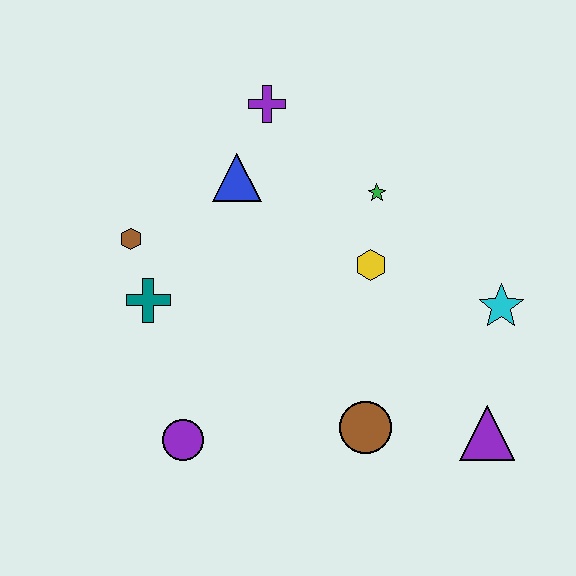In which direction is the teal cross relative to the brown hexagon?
The teal cross is below the brown hexagon.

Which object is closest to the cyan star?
The purple triangle is closest to the cyan star.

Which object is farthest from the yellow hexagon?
The purple circle is farthest from the yellow hexagon.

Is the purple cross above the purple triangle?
Yes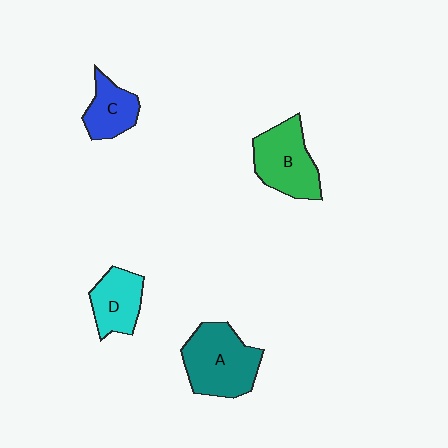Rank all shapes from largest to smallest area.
From largest to smallest: A (teal), B (green), D (cyan), C (blue).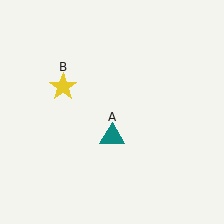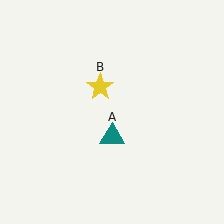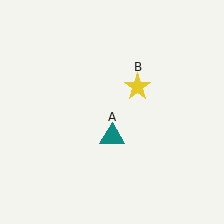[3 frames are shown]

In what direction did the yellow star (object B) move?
The yellow star (object B) moved right.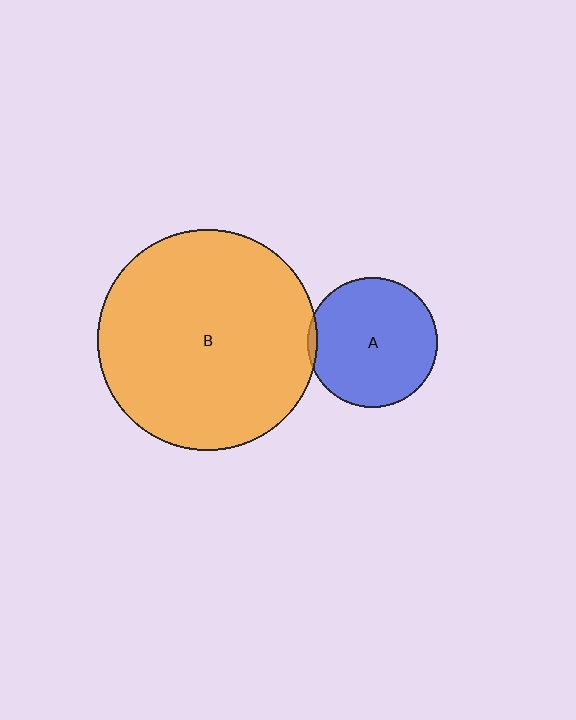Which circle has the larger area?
Circle B (orange).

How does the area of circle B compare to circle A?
Approximately 2.9 times.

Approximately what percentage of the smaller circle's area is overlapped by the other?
Approximately 5%.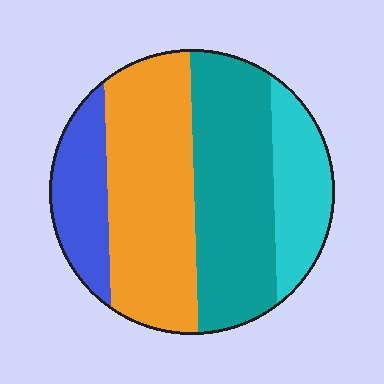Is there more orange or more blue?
Orange.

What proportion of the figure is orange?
Orange takes up about three eighths (3/8) of the figure.